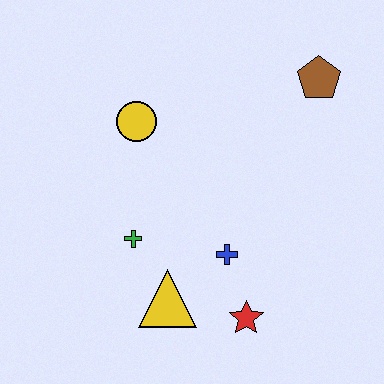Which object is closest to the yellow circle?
The green cross is closest to the yellow circle.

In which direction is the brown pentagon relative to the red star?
The brown pentagon is above the red star.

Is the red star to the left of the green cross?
No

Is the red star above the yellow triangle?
No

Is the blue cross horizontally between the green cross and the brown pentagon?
Yes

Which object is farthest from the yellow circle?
The red star is farthest from the yellow circle.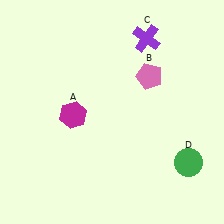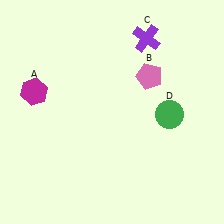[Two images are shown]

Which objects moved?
The objects that moved are: the magenta hexagon (A), the green circle (D).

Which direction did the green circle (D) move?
The green circle (D) moved up.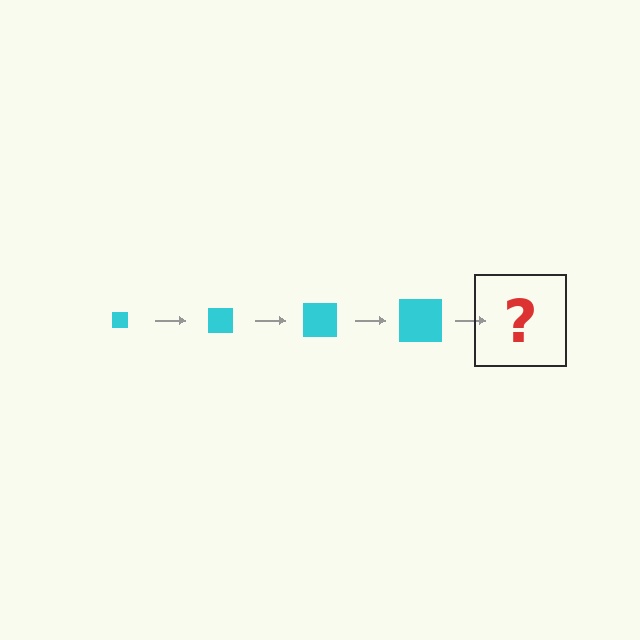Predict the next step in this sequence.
The next step is a cyan square, larger than the previous one.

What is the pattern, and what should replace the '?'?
The pattern is that the square gets progressively larger each step. The '?' should be a cyan square, larger than the previous one.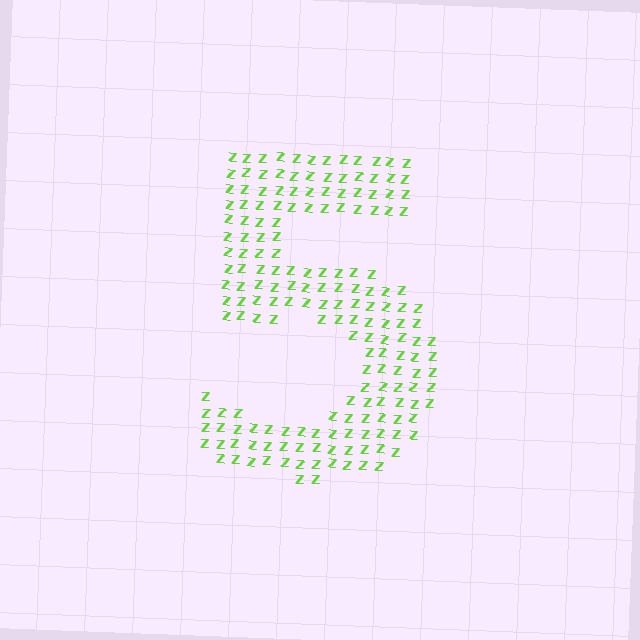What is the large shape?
The large shape is the digit 5.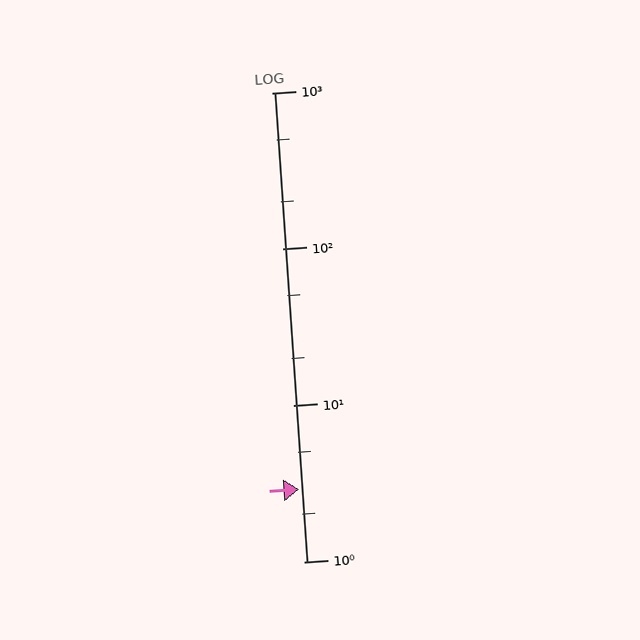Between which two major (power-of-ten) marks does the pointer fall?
The pointer is between 1 and 10.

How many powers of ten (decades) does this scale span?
The scale spans 3 decades, from 1 to 1000.